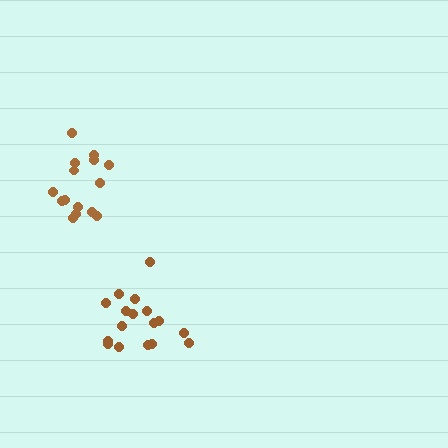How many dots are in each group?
Group 1: 17 dots, Group 2: 15 dots (32 total).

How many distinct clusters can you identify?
There are 2 distinct clusters.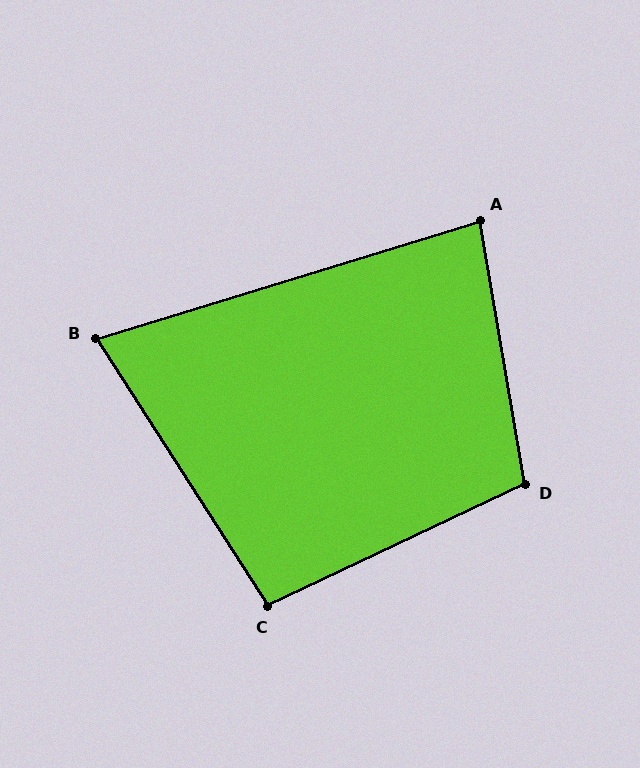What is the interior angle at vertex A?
Approximately 83 degrees (acute).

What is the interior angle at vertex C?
Approximately 97 degrees (obtuse).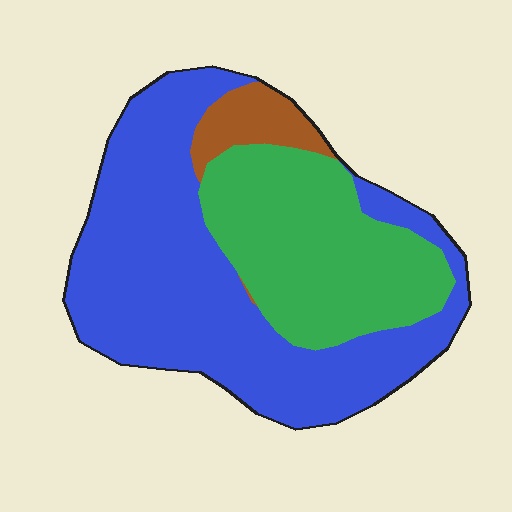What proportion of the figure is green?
Green takes up about one third (1/3) of the figure.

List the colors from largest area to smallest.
From largest to smallest: blue, green, brown.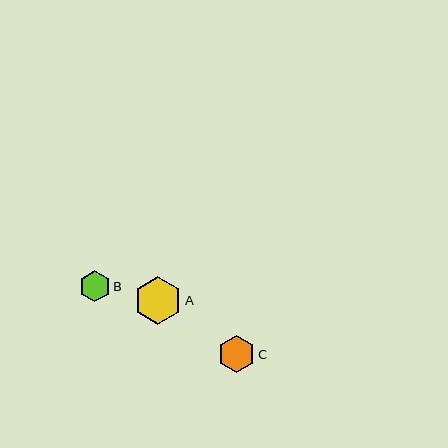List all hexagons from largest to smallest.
From largest to smallest: A, C, B.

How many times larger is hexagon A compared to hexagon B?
Hexagon A is approximately 1.5 times the size of hexagon B.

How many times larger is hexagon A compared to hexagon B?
Hexagon A is approximately 1.5 times the size of hexagon B.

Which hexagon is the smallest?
Hexagon B is the smallest with a size of approximately 31 pixels.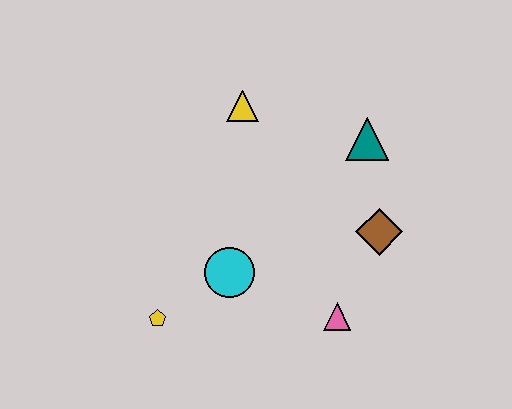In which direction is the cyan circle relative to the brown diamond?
The cyan circle is to the left of the brown diamond.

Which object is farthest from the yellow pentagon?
The teal triangle is farthest from the yellow pentagon.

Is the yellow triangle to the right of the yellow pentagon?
Yes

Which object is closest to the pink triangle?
The brown diamond is closest to the pink triangle.